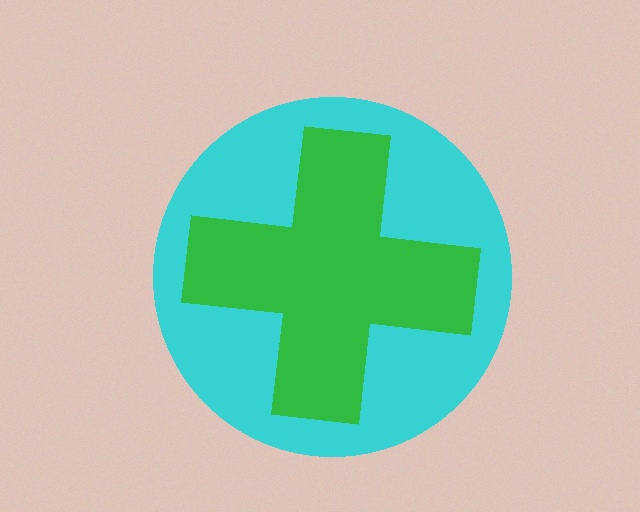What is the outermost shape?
The cyan circle.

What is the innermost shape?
The green cross.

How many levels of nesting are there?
2.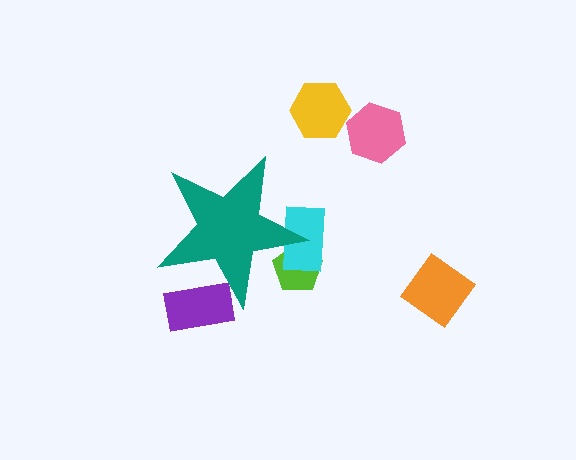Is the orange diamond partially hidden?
No, the orange diamond is fully visible.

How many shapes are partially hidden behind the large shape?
3 shapes are partially hidden.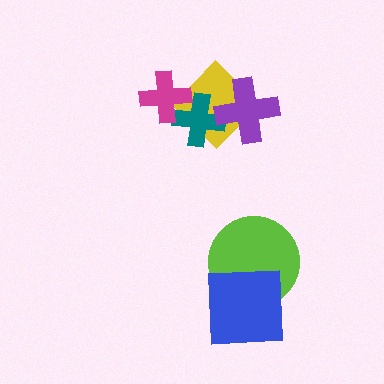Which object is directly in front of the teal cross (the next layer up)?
The magenta cross is directly in front of the teal cross.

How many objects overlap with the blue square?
1 object overlaps with the blue square.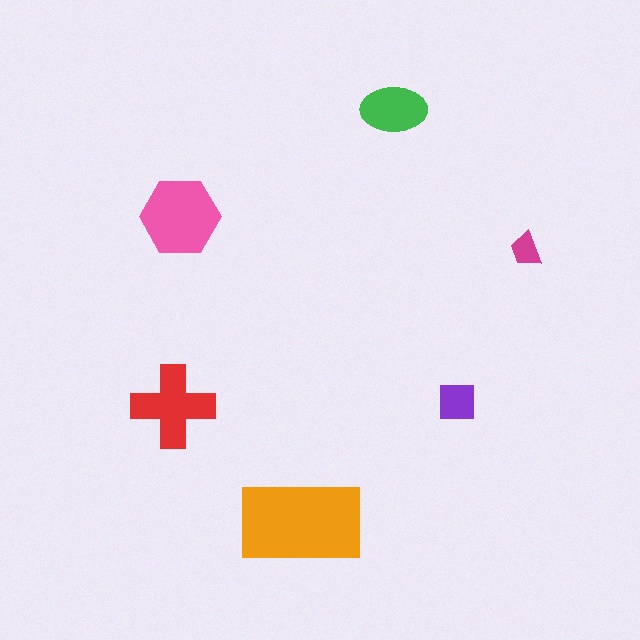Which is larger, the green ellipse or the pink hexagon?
The pink hexagon.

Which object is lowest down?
The orange rectangle is bottommost.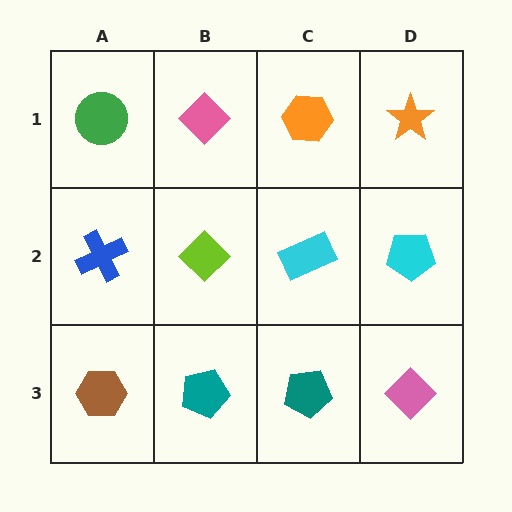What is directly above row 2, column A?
A green circle.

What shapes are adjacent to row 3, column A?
A blue cross (row 2, column A), a teal pentagon (row 3, column B).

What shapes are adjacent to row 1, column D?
A cyan pentagon (row 2, column D), an orange hexagon (row 1, column C).